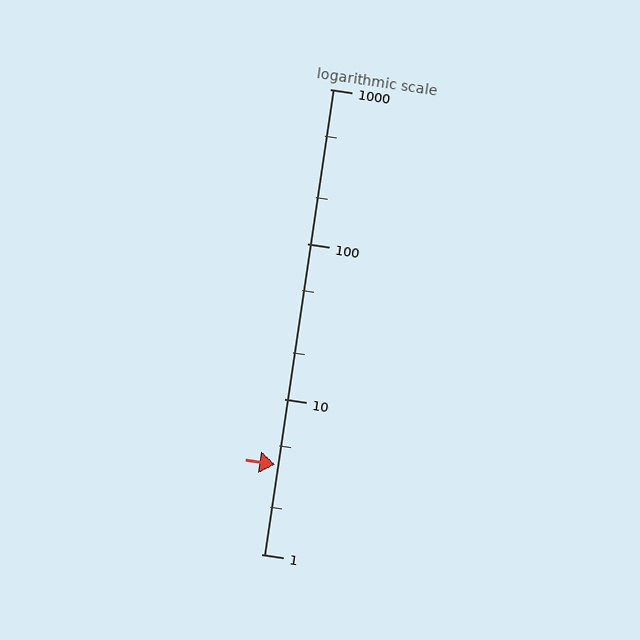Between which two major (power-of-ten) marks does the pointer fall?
The pointer is between 1 and 10.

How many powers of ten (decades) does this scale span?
The scale spans 3 decades, from 1 to 1000.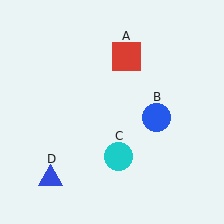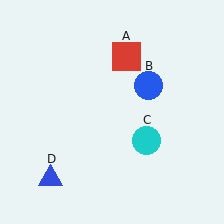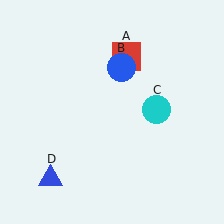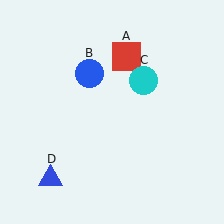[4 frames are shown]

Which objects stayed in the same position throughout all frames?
Red square (object A) and blue triangle (object D) remained stationary.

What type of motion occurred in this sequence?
The blue circle (object B), cyan circle (object C) rotated counterclockwise around the center of the scene.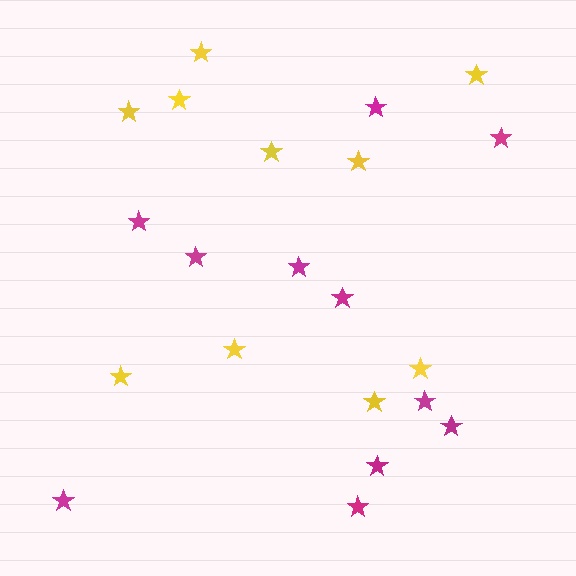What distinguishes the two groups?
There are 2 groups: one group of yellow stars (10) and one group of magenta stars (11).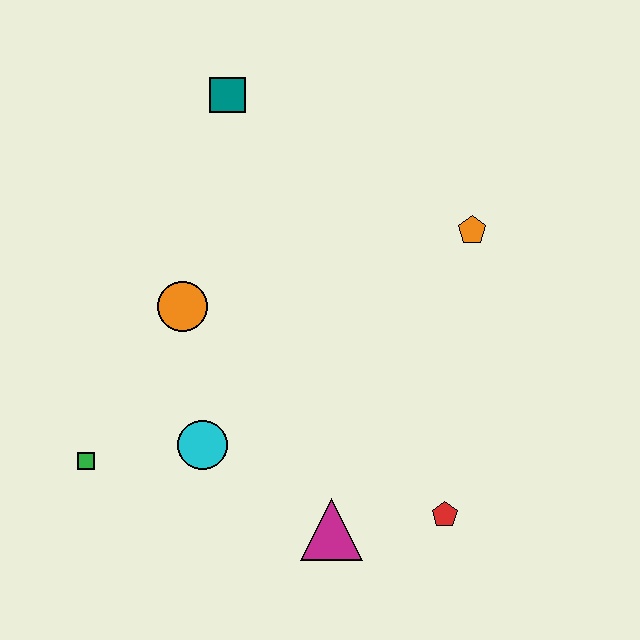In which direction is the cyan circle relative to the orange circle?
The cyan circle is below the orange circle.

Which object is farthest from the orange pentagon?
The green square is farthest from the orange pentagon.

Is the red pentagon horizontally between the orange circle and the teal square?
No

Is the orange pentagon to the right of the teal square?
Yes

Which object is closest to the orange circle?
The cyan circle is closest to the orange circle.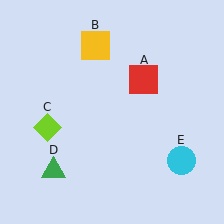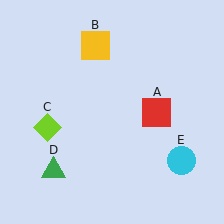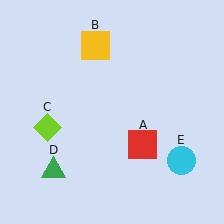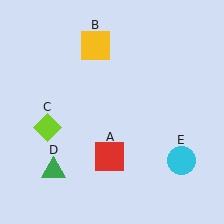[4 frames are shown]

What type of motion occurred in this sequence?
The red square (object A) rotated clockwise around the center of the scene.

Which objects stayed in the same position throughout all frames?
Yellow square (object B) and lime diamond (object C) and green triangle (object D) and cyan circle (object E) remained stationary.